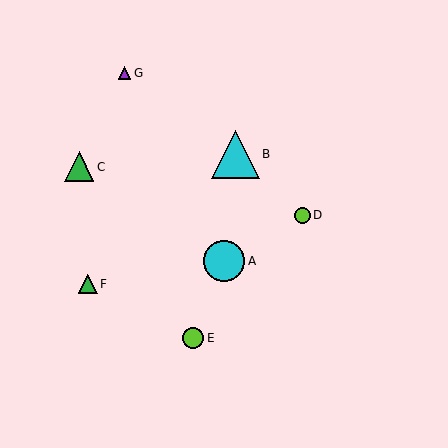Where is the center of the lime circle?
The center of the lime circle is at (193, 338).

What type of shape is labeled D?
Shape D is a lime circle.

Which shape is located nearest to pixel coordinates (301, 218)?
The lime circle (labeled D) at (302, 215) is nearest to that location.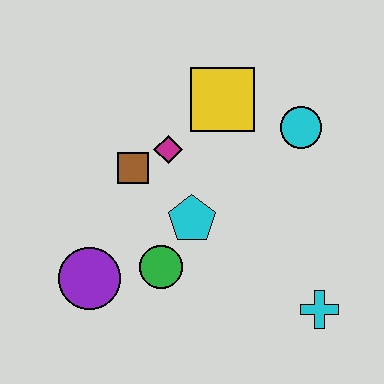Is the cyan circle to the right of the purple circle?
Yes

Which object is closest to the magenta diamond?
The brown square is closest to the magenta diamond.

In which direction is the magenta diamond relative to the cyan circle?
The magenta diamond is to the left of the cyan circle.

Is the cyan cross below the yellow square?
Yes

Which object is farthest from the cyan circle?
The purple circle is farthest from the cyan circle.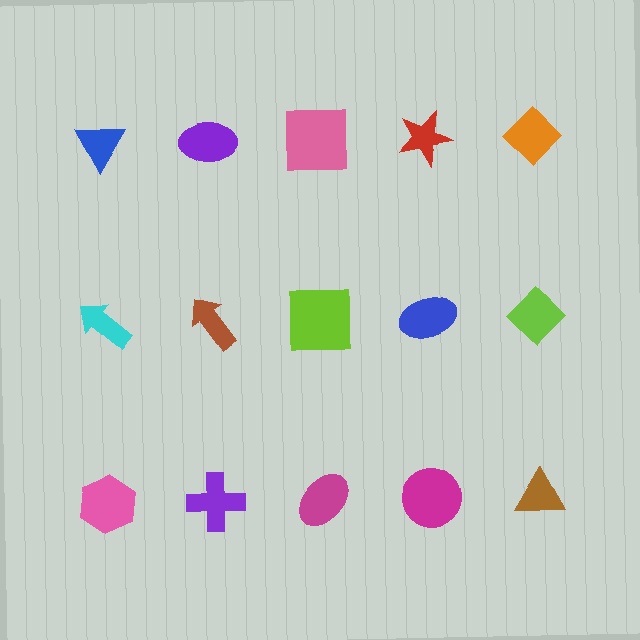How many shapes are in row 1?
5 shapes.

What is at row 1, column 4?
A red star.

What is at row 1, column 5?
An orange diamond.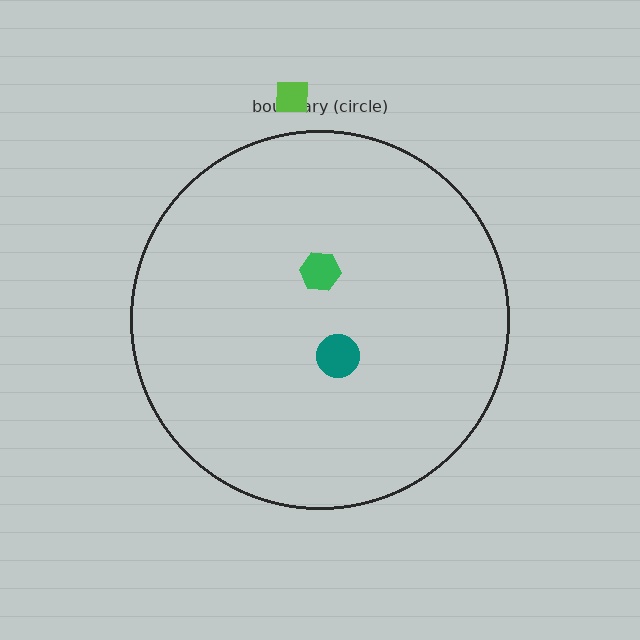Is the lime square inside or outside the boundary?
Outside.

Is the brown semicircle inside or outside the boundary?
Inside.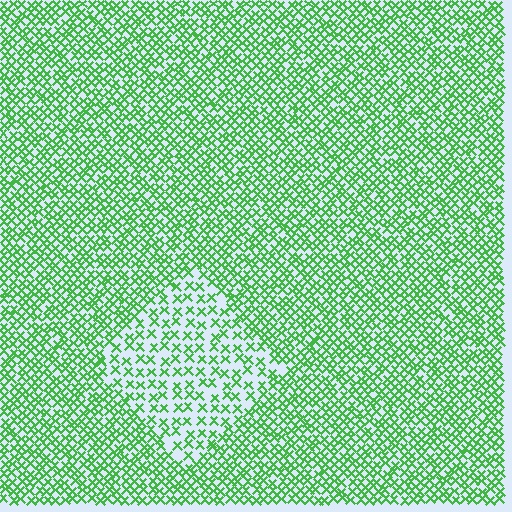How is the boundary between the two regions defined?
The boundary is defined by a change in element density (approximately 2.0x ratio). All elements are the same color, size, and shape.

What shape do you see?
I see a diamond.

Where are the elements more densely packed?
The elements are more densely packed outside the diamond boundary.